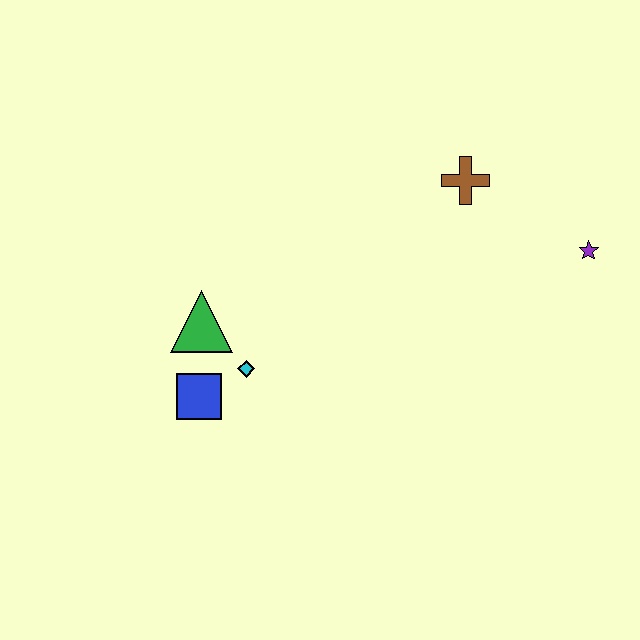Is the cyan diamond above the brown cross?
No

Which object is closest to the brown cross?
The purple star is closest to the brown cross.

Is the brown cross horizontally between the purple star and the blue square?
Yes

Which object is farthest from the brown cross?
The blue square is farthest from the brown cross.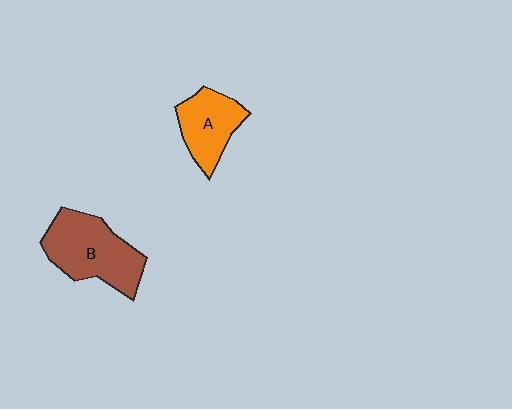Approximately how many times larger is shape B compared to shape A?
Approximately 1.5 times.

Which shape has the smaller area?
Shape A (orange).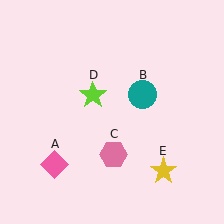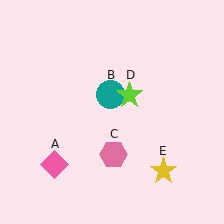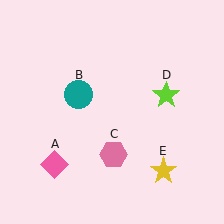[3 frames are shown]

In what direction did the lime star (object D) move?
The lime star (object D) moved right.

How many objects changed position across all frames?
2 objects changed position: teal circle (object B), lime star (object D).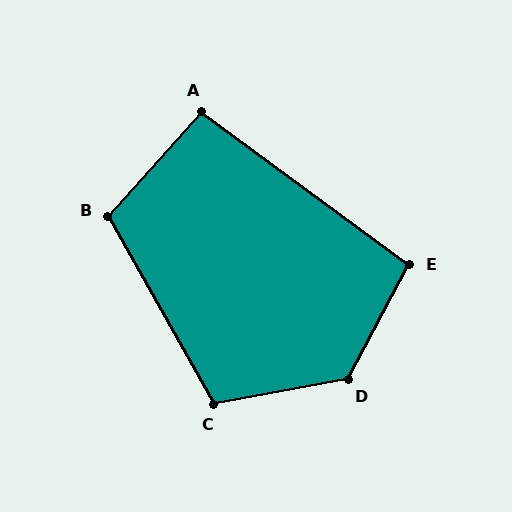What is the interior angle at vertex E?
Approximately 98 degrees (obtuse).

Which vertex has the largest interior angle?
D, at approximately 129 degrees.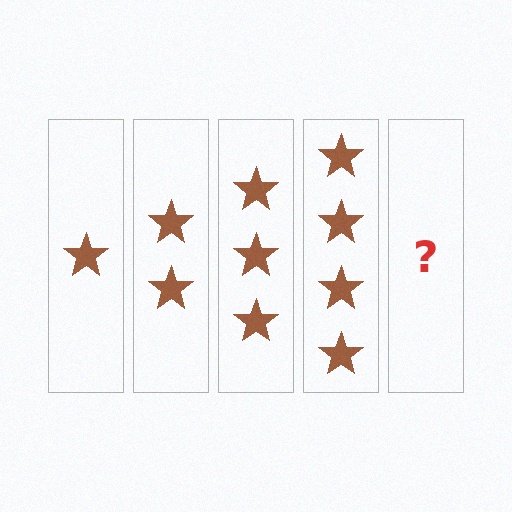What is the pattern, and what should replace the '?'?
The pattern is that each step adds one more star. The '?' should be 5 stars.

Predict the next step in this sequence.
The next step is 5 stars.